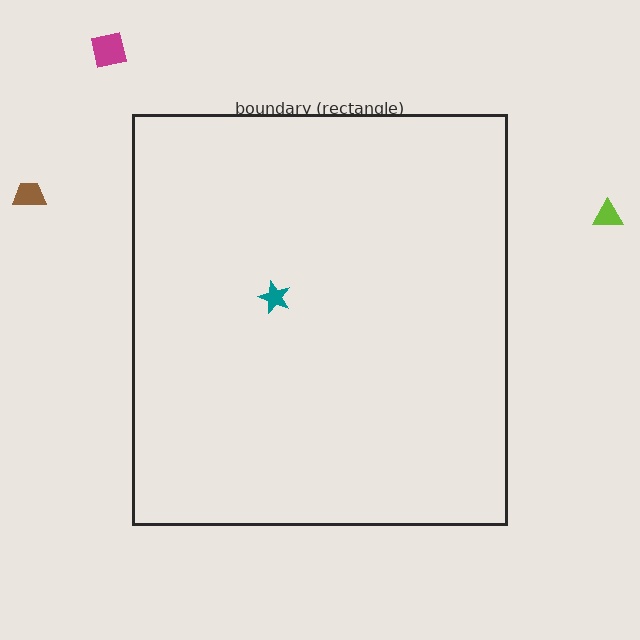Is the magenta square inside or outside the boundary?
Outside.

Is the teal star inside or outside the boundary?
Inside.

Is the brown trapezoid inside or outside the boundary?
Outside.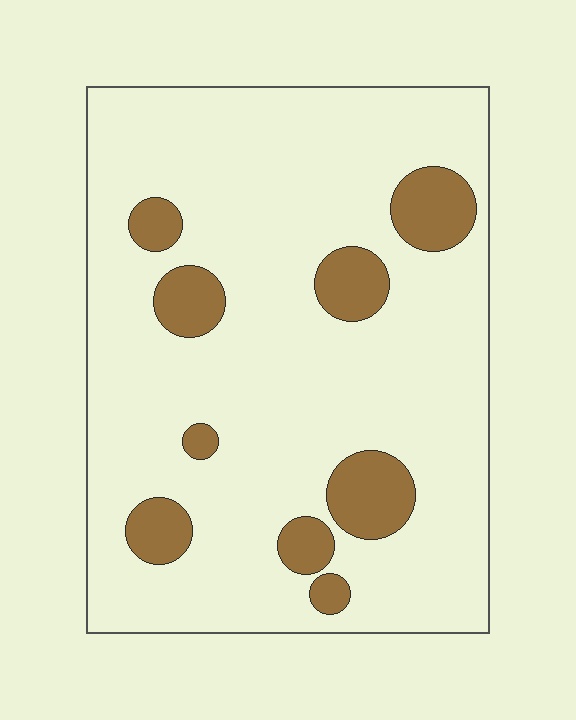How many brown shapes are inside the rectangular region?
9.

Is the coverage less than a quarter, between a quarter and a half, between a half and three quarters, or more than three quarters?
Less than a quarter.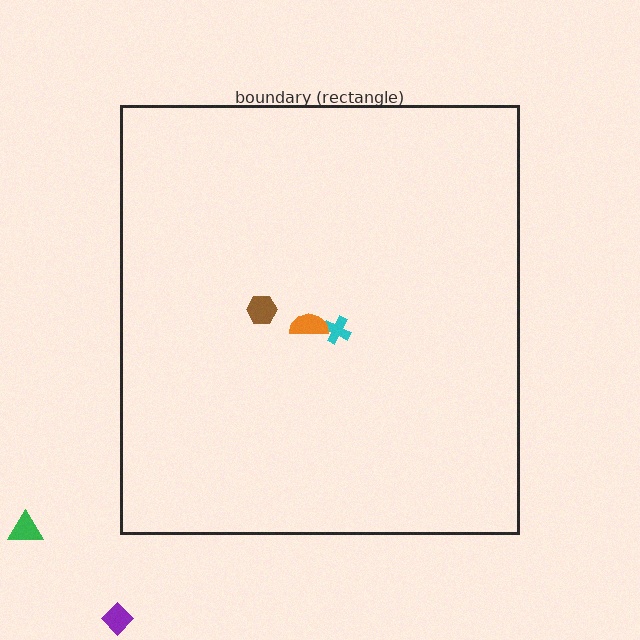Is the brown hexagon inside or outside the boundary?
Inside.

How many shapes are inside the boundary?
3 inside, 2 outside.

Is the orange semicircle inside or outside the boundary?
Inside.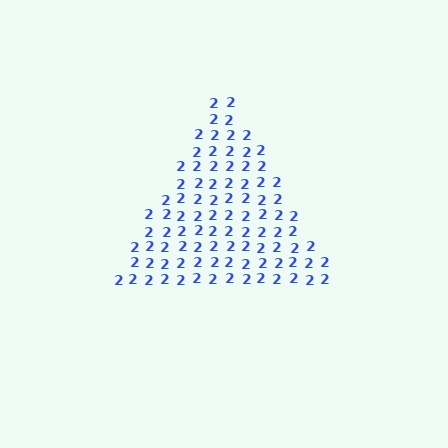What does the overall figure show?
The overall figure shows a triangle.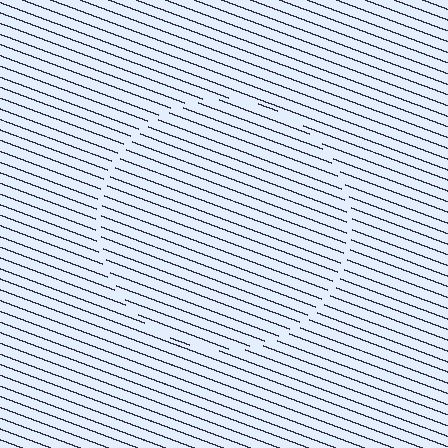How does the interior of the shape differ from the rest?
The interior of the shape contains the same grating, shifted by half a period — the contour is defined by the phase discontinuity where line-ends from the inner and outer gratings abut.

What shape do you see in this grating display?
An illusory circle. The interior of the shape contains the same grating, shifted by half a period — the contour is defined by the phase discontinuity where line-ends from the inner and outer gratings abut.